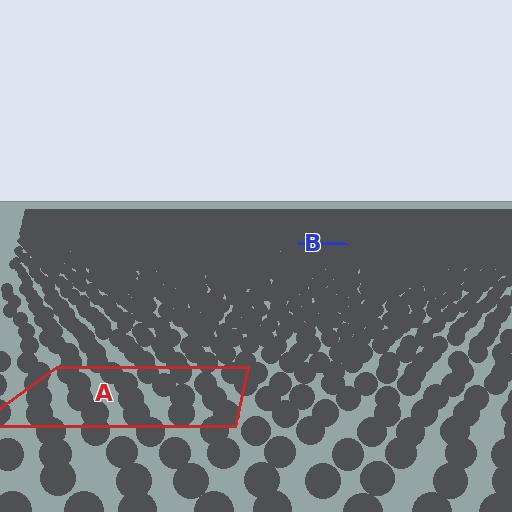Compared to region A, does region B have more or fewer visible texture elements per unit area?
Region B has more texture elements per unit area — they are packed more densely because it is farther away.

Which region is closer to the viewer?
Region A is closer. The texture elements there are larger and more spread out.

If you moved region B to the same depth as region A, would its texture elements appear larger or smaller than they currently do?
They would appear larger. At a closer depth, the same texture elements are projected at a bigger on-screen size.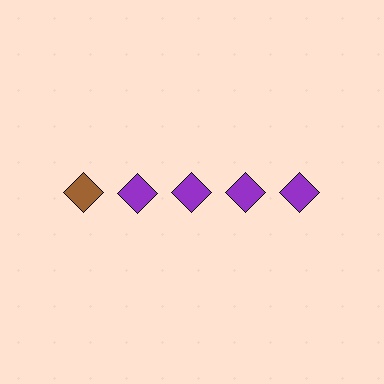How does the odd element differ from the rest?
It has a different color: brown instead of purple.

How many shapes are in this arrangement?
There are 5 shapes arranged in a grid pattern.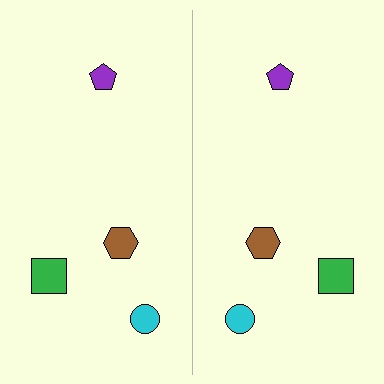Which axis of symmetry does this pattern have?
The pattern has a vertical axis of symmetry running through the center of the image.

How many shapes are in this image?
There are 8 shapes in this image.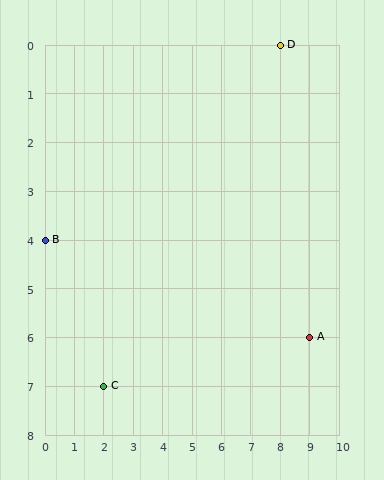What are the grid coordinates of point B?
Point B is at grid coordinates (0, 4).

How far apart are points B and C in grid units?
Points B and C are 2 columns and 3 rows apart (about 3.6 grid units diagonally).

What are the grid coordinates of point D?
Point D is at grid coordinates (8, 0).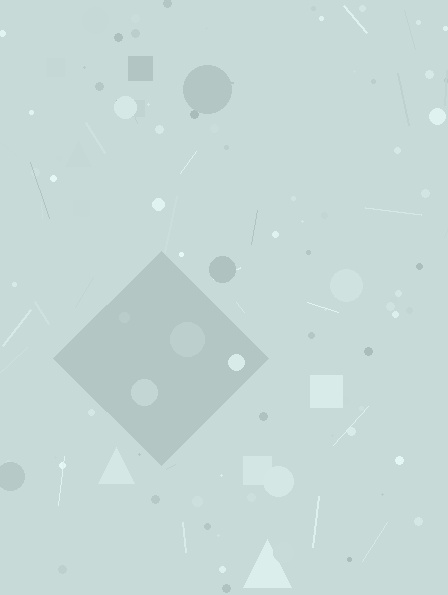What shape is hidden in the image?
A diamond is hidden in the image.